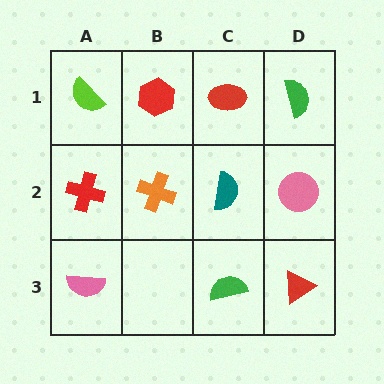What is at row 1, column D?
A green semicircle.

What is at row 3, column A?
A pink semicircle.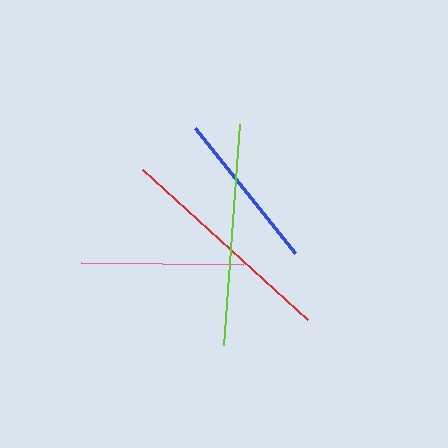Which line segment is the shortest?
The blue line is the shortest at approximately 161 pixels.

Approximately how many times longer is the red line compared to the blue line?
The red line is approximately 1.4 times the length of the blue line.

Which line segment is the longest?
The red line is the longest at approximately 224 pixels.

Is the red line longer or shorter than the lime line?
The red line is longer than the lime line.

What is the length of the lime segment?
The lime segment is approximately 221 pixels long.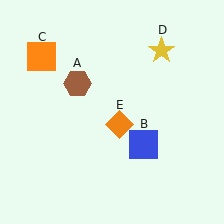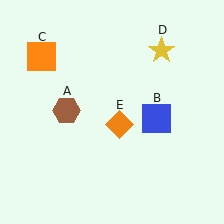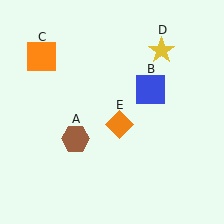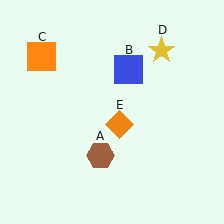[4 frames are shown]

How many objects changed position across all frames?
2 objects changed position: brown hexagon (object A), blue square (object B).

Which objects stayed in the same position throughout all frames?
Orange square (object C) and yellow star (object D) and orange diamond (object E) remained stationary.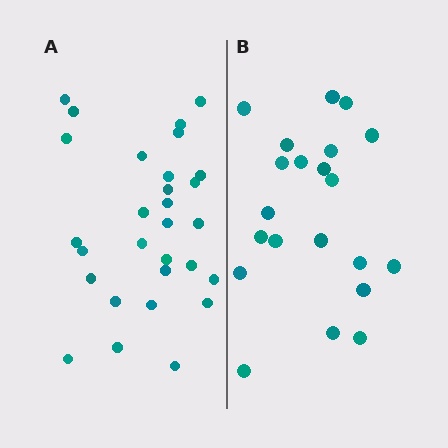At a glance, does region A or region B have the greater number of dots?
Region A (the left region) has more dots.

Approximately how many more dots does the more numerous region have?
Region A has roughly 8 or so more dots than region B.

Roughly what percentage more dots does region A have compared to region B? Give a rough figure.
About 40% more.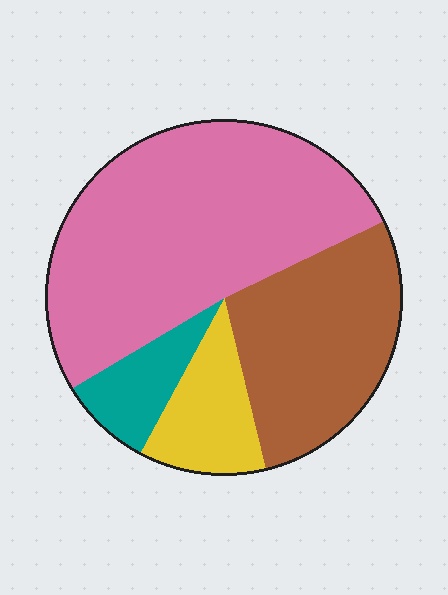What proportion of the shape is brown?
Brown takes up about one quarter (1/4) of the shape.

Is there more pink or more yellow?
Pink.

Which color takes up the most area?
Pink, at roughly 50%.